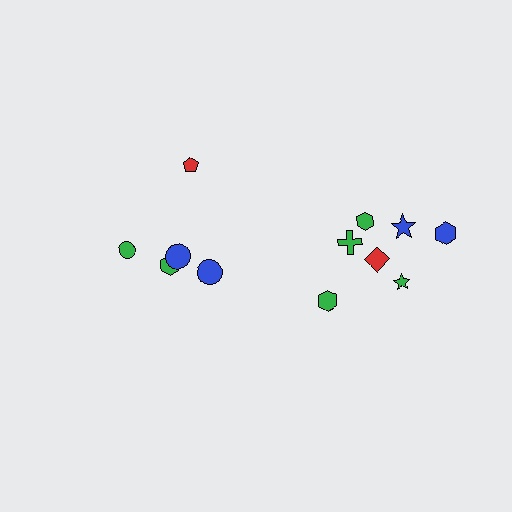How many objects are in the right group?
There are 7 objects.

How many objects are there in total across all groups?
There are 12 objects.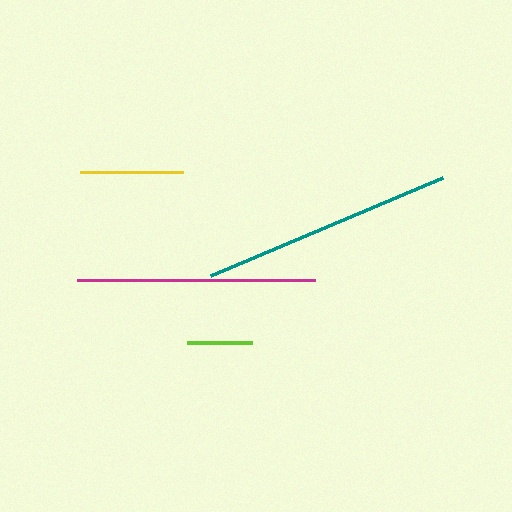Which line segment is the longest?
The teal line is the longest at approximately 251 pixels.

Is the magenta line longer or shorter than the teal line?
The teal line is longer than the magenta line.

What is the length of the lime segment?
The lime segment is approximately 65 pixels long.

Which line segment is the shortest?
The lime line is the shortest at approximately 65 pixels.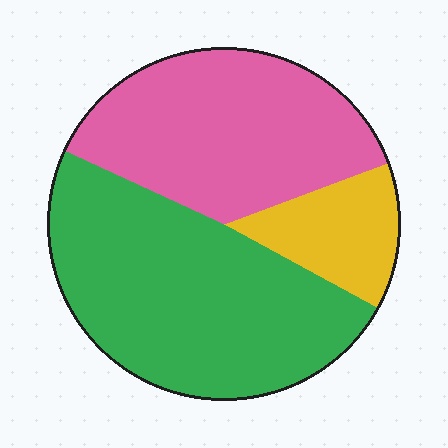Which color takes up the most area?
Green, at roughly 50%.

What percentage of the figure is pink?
Pink takes up about three eighths (3/8) of the figure.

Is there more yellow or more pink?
Pink.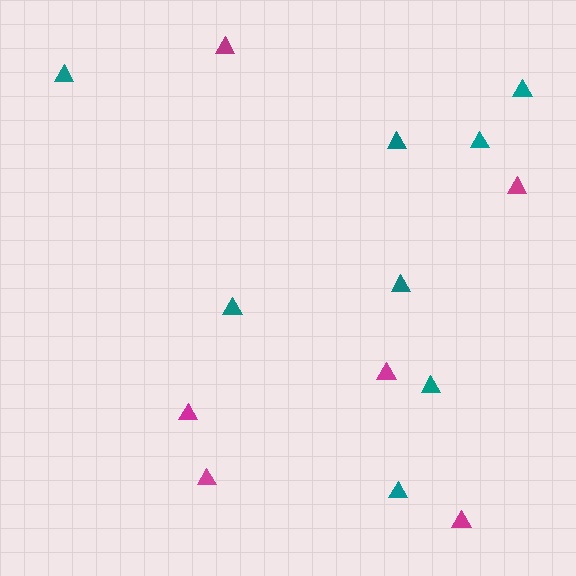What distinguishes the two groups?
There are 2 groups: one group of teal triangles (8) and one group of magenta triangles (6).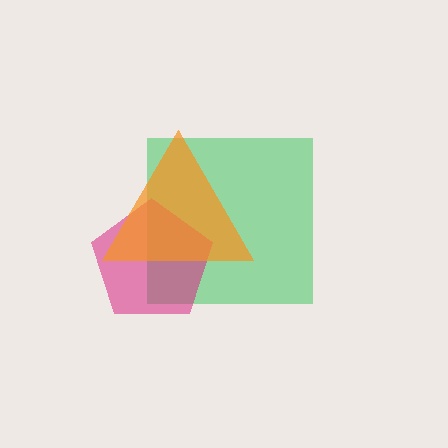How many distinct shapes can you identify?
There are 3 distinct shapes: a green square, a magenta pentagon, an orange triangle.